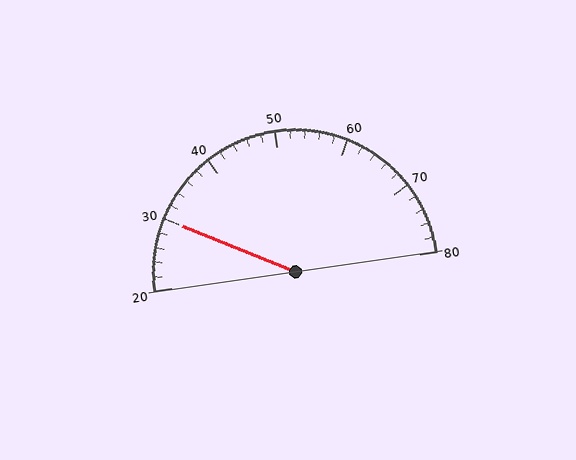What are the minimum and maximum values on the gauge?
The gauge ranges from 20 to 80.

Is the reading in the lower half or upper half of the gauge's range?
The reading is in the lower half of the range (20 to 80).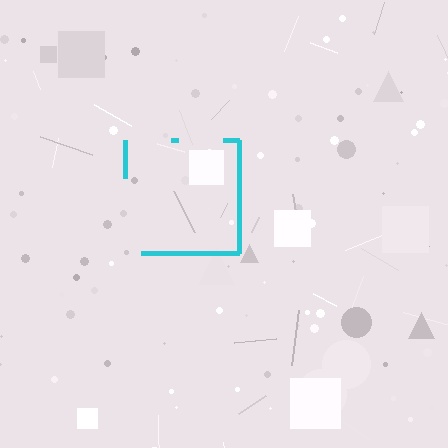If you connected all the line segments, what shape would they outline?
They would outline a square.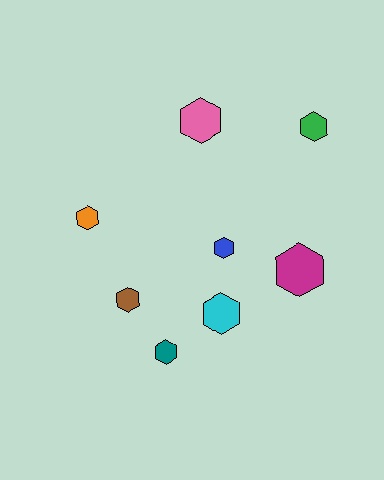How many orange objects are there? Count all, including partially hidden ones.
There is 1 orange object.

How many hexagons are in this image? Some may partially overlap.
There are 8 hexagons.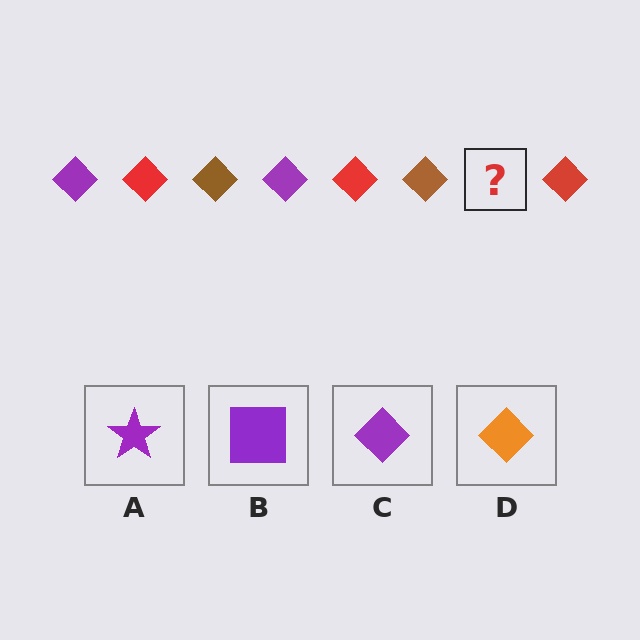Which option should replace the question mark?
Option C.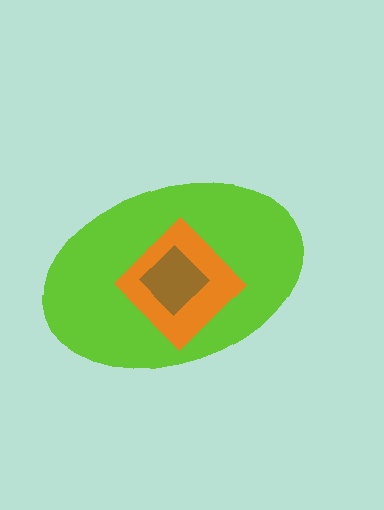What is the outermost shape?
The lime ellipse.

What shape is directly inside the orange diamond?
The brown diamond.